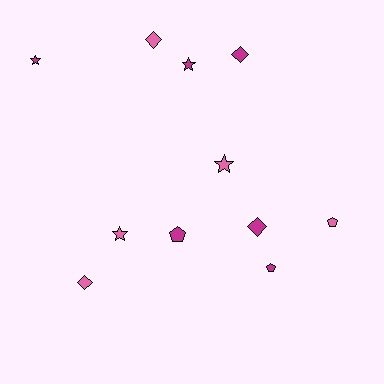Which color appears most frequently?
Magenta, with 6 objects.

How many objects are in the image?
There are 11 objects.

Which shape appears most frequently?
Diamond, with 4 objects.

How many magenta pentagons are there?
There are 2 magenta pentagons.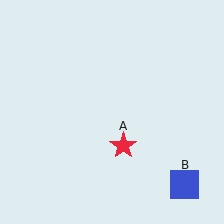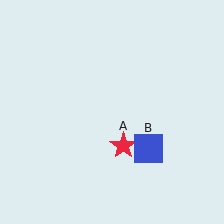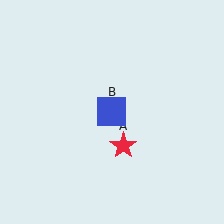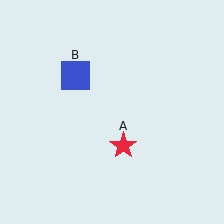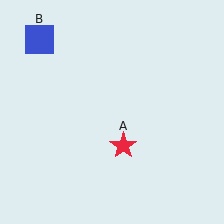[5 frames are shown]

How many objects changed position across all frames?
1 object changed position: blue square (object B).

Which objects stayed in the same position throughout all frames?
Red star (object A) remained stationary.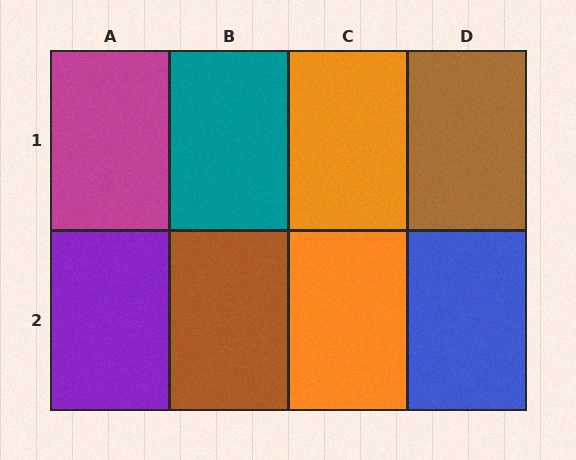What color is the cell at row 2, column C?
Orange.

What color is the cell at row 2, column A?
Purple.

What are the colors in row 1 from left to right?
Magenta, teal, orange, brown.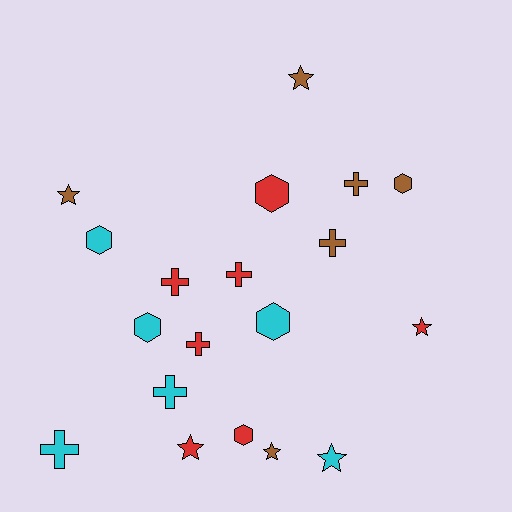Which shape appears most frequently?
Cross, with 7 objects.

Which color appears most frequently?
Red, with 7 objects.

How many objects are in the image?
There are 19 objects.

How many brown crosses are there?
There are 2 brown crosses.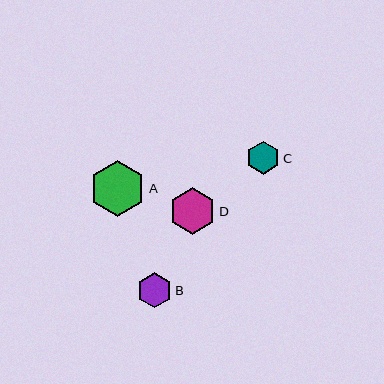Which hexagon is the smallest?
Hexagon C is the smallest with a size of approximately 33 pixels.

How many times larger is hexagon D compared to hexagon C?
Hexagon D is approximately 1.4 times the size of hexagon C.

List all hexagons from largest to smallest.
From largest to smallest: A, D, B, C.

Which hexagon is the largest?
Hexagon A is the largest with a size of approximately 56 pixels.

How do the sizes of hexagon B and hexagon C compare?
Hexagon B and hexagon C are approximately the same size.